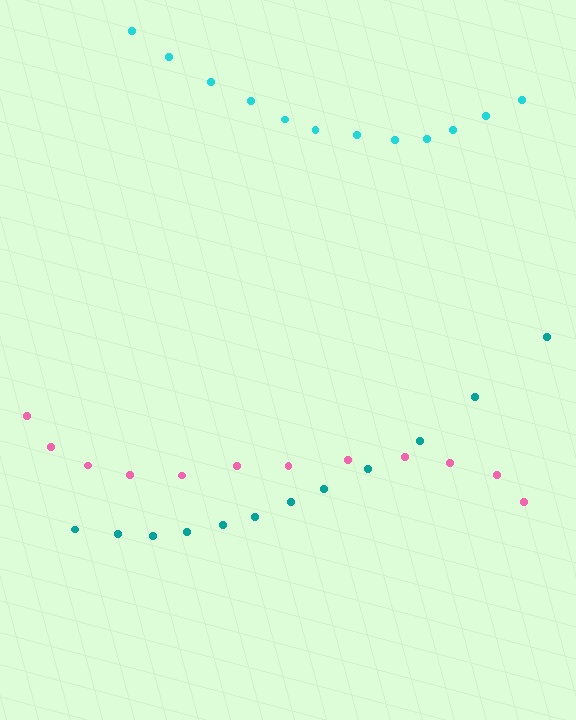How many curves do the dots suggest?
There are 3 distinct paths.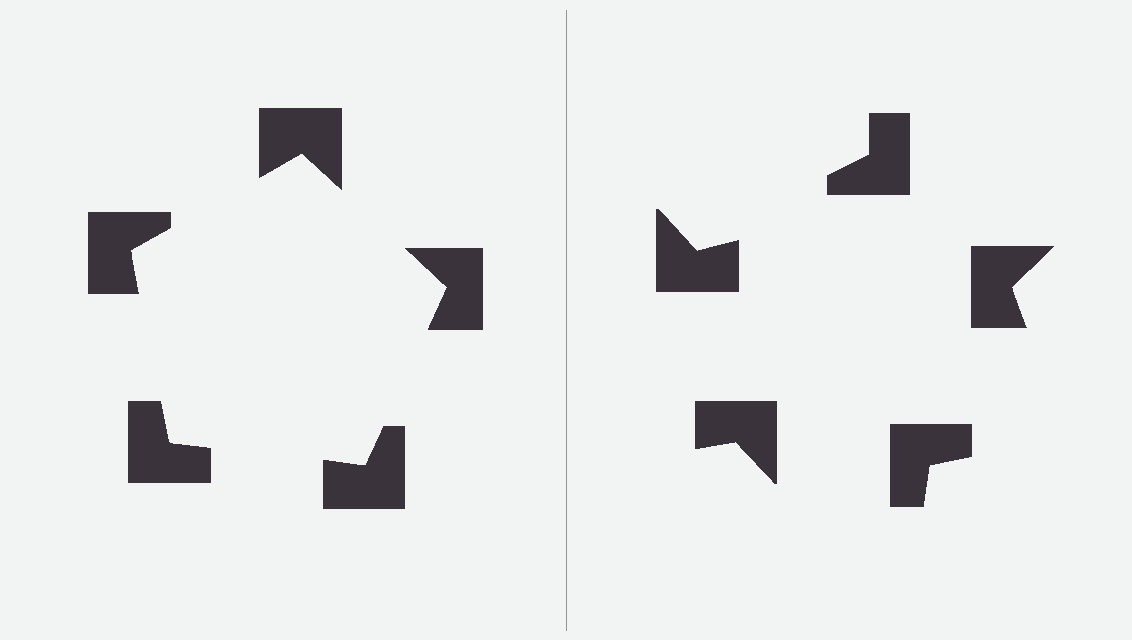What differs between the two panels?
The notched squares are positioned identically on both sides; only the wedge orientations differ. On the left they align to a pentagon; on the right they are misaligned.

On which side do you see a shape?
An illusory pentagon appears on the left side. On the right side the wedge cuts are rotated, so no coherent shape forms.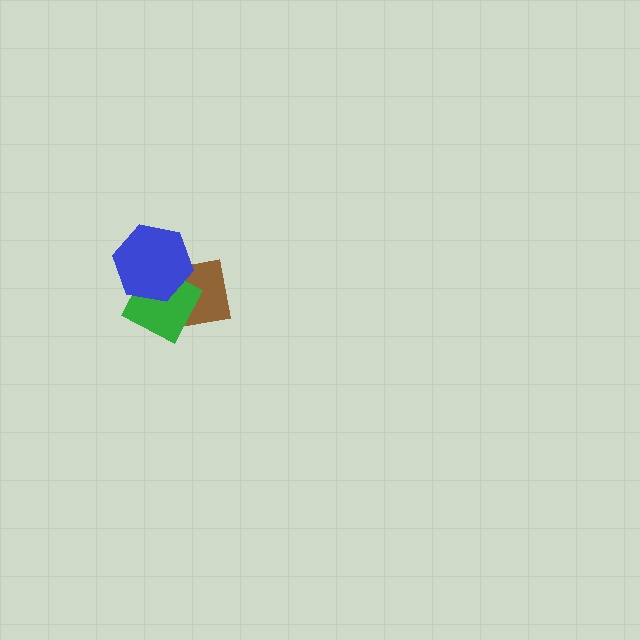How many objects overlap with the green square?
2 objects overlap with the green square.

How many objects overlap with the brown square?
2 objects overlap with the brown square.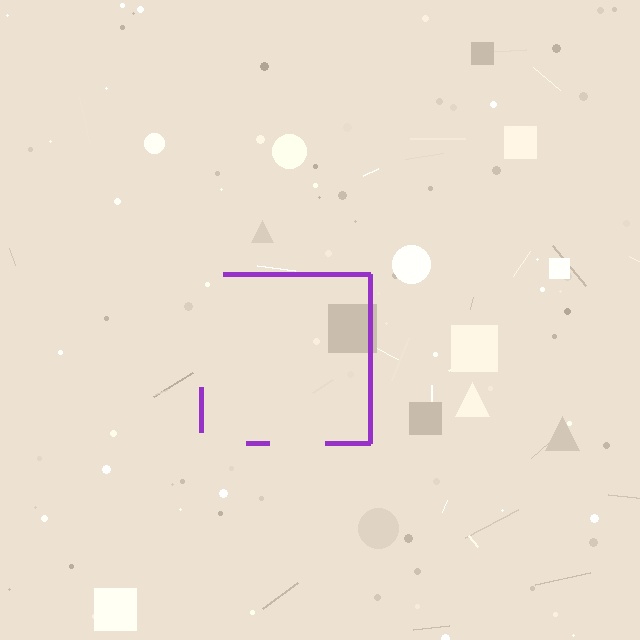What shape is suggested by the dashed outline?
The dashed outline suggests a square.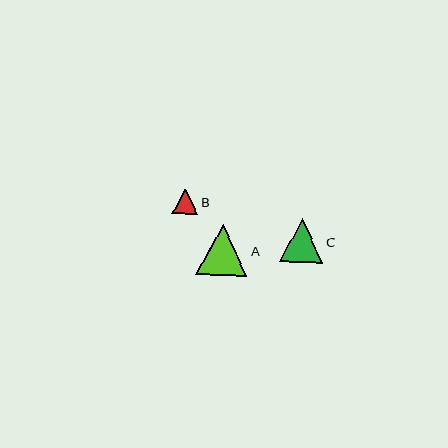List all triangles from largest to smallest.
From largest to smallest: A, C, B.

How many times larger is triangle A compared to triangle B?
Triangle A is approximately 2.0 times the size of triangle B.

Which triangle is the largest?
Triangle A is the largest with a size of approximately 51 pixels.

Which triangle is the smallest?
Triangle B is the smallest with a size of approximately 25 pixels.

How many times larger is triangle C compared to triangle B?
Triangle C is approximately 1.7 times the size of triangle B.